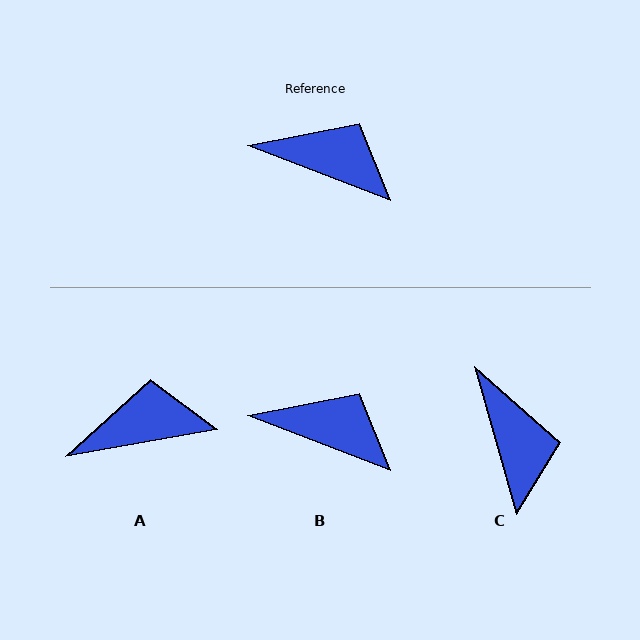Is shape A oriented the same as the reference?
No, it is off by about 31 degrees.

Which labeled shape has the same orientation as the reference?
B.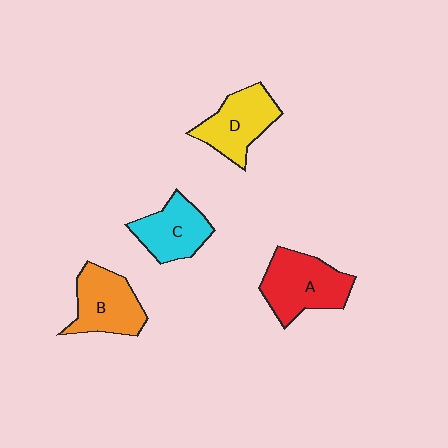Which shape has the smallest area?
Shape C (cyan).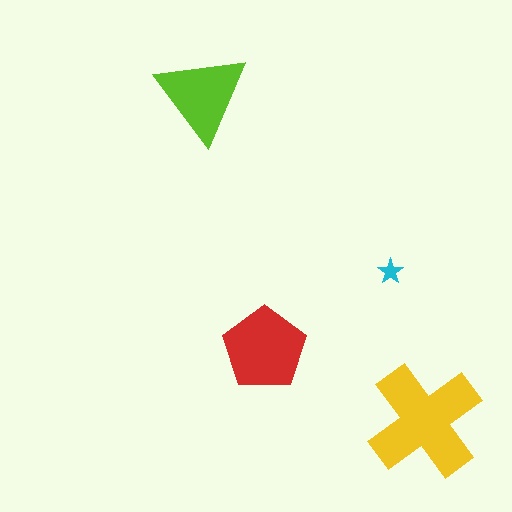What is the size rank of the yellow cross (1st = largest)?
1st.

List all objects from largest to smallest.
The yellow cross, the red pentagon, the lime triangle, the cyan star.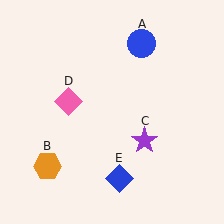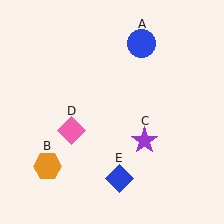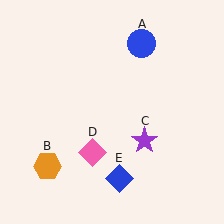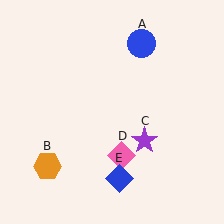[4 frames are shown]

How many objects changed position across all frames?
1 object changed position: pink diamond (object D).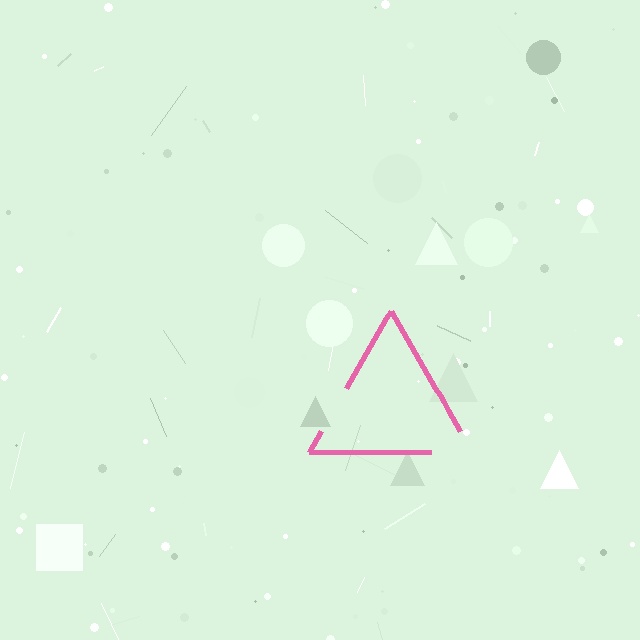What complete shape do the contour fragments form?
The contour fragments form a triangle.